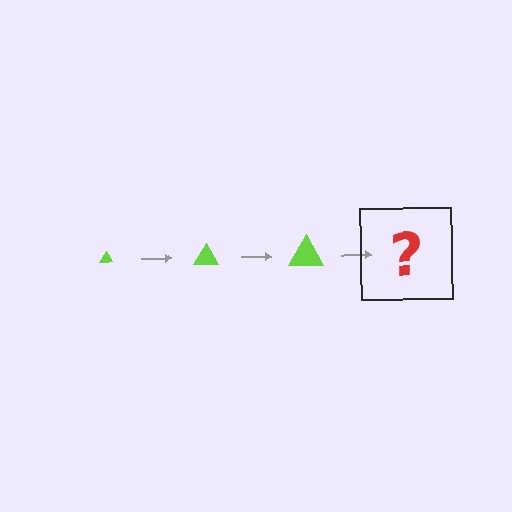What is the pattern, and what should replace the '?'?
The pattern is that the triangle gets progressively larger each step. The '?' should be a lime triangle, larger than the previous one.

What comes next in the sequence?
The next element should be a lime triangle, larger than the previous one.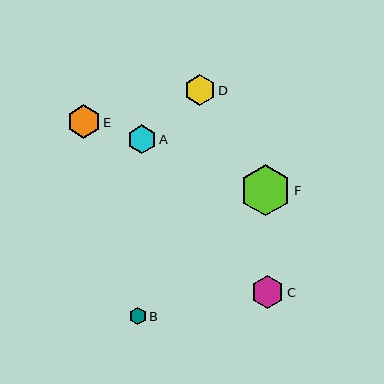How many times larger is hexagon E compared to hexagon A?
Hexagon E is approximately 1.2 times the size of hexagon A.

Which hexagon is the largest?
Hexagon F is the largest with a size of approximately 51 pixels.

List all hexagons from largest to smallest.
From largest to smallest: F, E, C, D, A, B.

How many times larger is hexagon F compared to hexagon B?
Hexagon F is approximately 2.9 times the size of hexagon B.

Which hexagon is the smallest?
Hexagon B is the smallest with a size of approximately 17 pixels.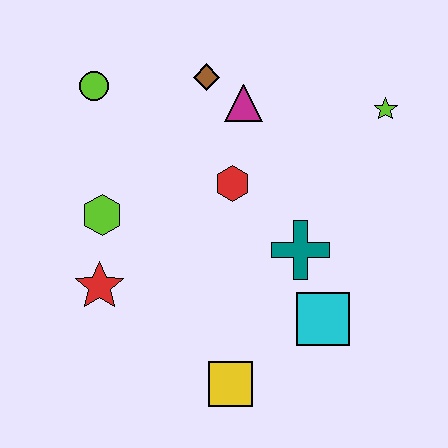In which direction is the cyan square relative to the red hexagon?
The cyan square is below the red hexagon.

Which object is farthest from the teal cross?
The lime circle is farthest from the teal cross.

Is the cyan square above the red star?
No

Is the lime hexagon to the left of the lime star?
Yes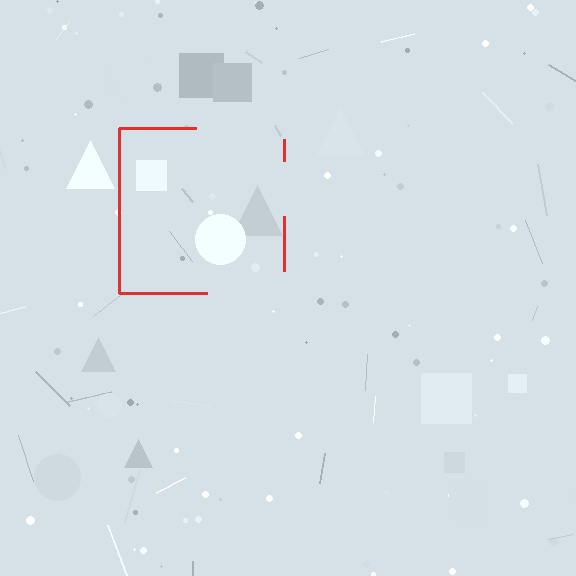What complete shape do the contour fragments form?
The contour fragments form a square.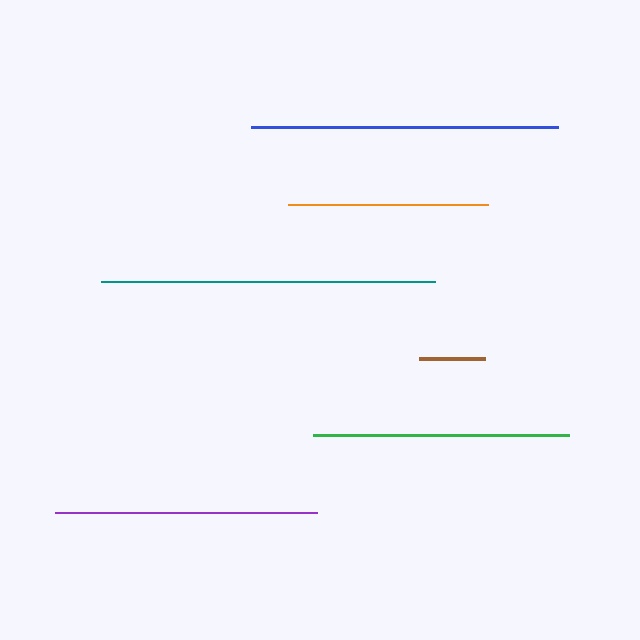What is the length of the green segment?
The green segment is approximately 256 pixels long.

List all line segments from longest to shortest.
From longest to shortest: teal, blue, purple, green, orange, brown.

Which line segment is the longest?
The teal line is the longest at approximately 334 pixels.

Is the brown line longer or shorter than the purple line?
The purple line is longer than the brown line.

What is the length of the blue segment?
The blue segment is approximately 308 pixels long.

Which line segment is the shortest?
The brown line is the shortest at approximately 66 pixels.